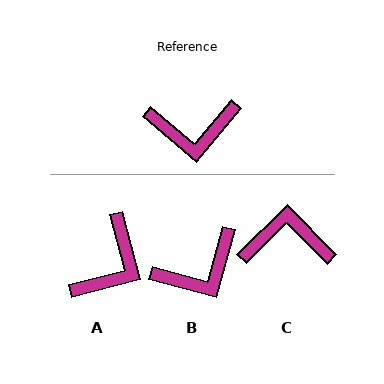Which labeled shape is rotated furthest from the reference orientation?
C, about 174 degrees away.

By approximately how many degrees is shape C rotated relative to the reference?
Approximately 174 degrees counter-clockwise.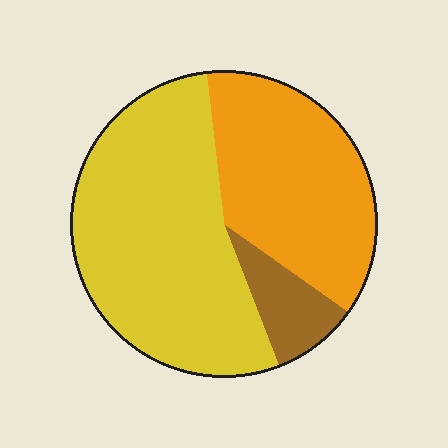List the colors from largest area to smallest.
From largest to smallest: yellow, orange, brown.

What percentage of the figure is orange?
Orange covers around 35% of the figure.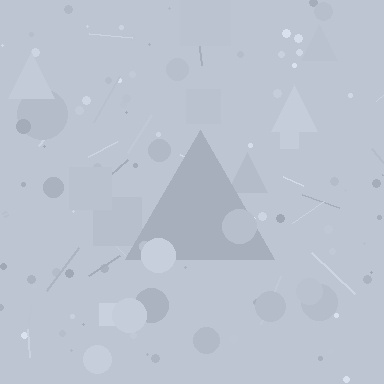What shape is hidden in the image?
A triangle is hidden in the image.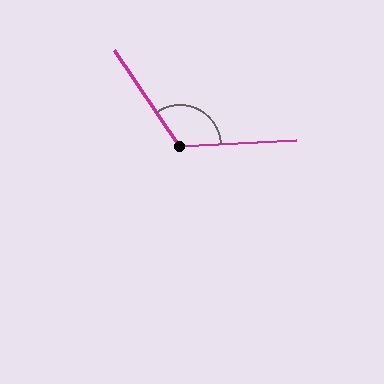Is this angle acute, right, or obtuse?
It is obtuse.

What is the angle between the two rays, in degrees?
Approximately 121 degrees.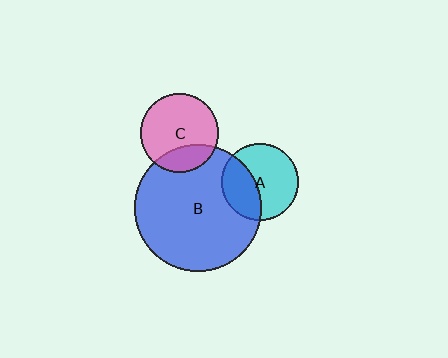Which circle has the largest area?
Circle B (blue).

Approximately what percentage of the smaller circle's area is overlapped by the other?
Approximately 40%.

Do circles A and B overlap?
Yes.